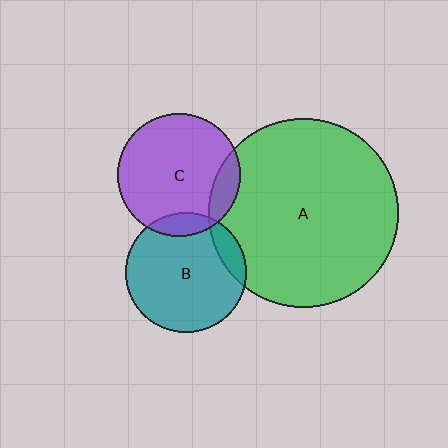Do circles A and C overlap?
Yes.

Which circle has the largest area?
Circle A (green).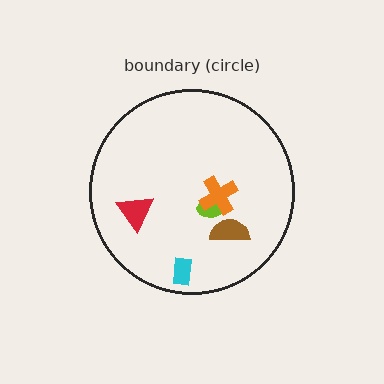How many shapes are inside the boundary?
5 inside, 0 outside.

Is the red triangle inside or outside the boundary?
Inside.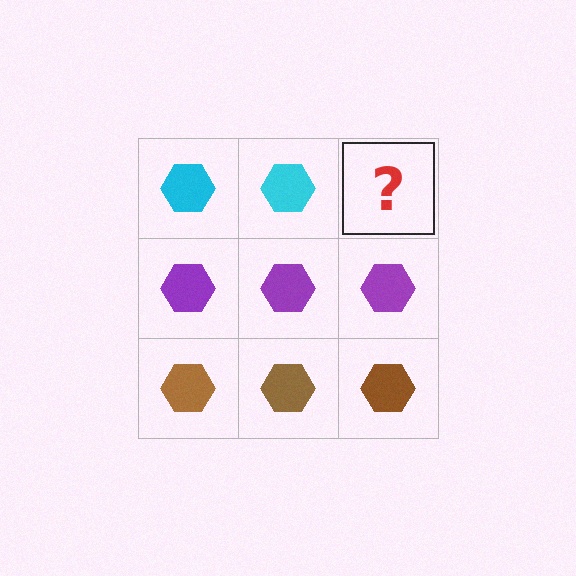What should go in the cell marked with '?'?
The missing cell should contain a cyan hexagon.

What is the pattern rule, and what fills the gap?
The rule is that each row has a consistent color. The gap should be filled with a cyan hexagon.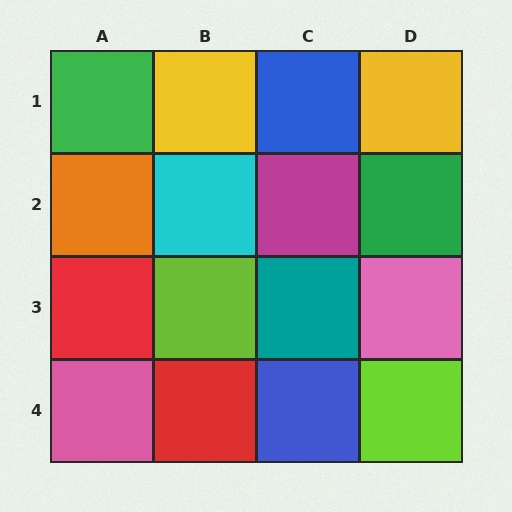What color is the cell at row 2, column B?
Cyan.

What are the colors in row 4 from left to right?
Pink, red, blue, lime.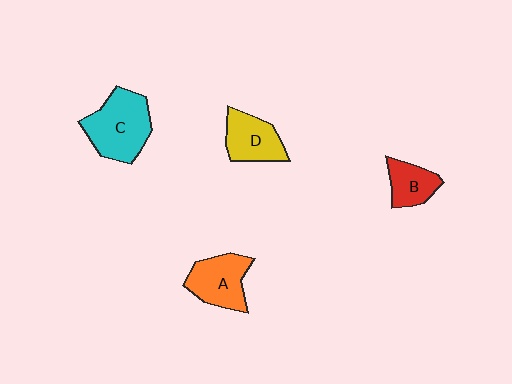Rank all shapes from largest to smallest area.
From largest to smallest: C (cyan), A (orange), D (yellow), B (red).